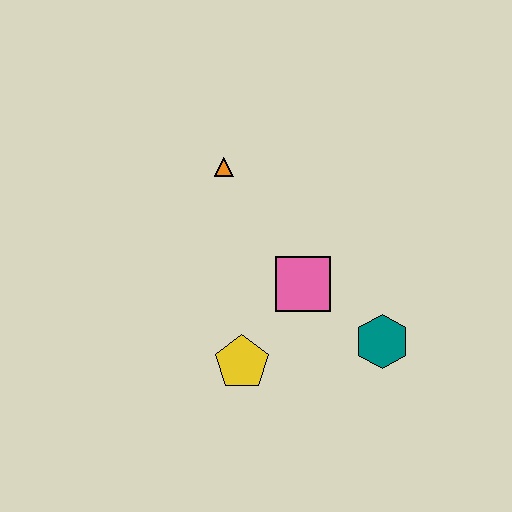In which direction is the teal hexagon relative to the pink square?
The teal hexagon is to the right of the pink square.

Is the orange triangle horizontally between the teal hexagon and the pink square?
No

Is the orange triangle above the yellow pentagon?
Yes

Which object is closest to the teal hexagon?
The pink square is closest to the teal hexagon.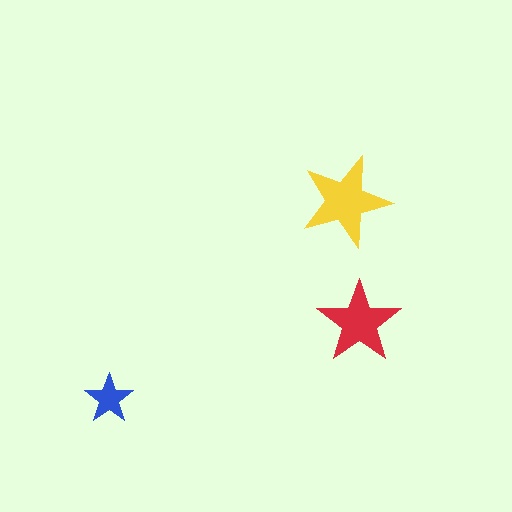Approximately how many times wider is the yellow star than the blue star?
About 2 times wider.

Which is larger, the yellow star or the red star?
The yellow one.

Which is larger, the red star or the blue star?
The red one.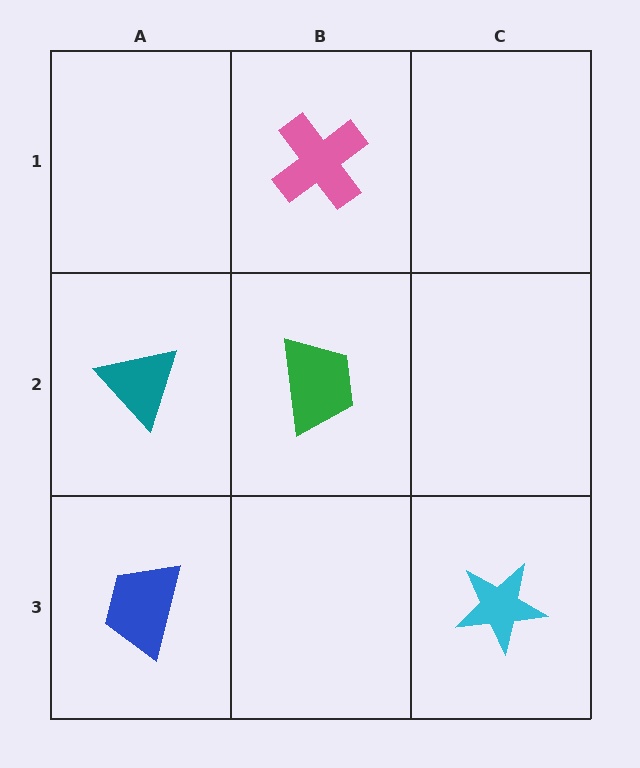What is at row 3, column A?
A blue trapezoid.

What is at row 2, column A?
A teal triangle.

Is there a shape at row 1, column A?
No, that cell is empty.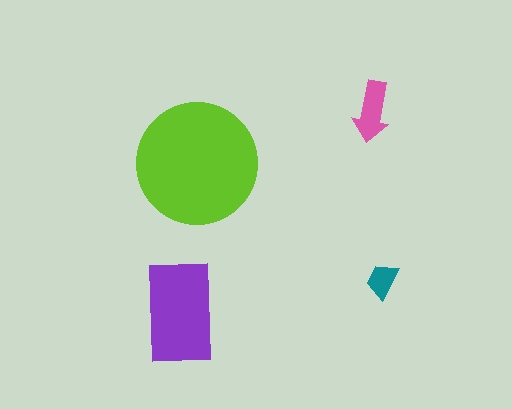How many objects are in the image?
There are 4 objects in the image.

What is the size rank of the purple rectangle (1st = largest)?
2nd.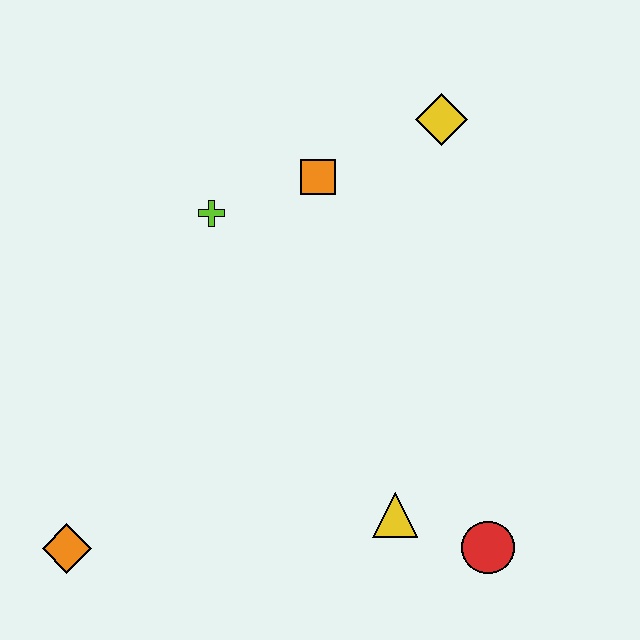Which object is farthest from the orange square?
The orange diamond is farthest from the orange square.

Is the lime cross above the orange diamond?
Yes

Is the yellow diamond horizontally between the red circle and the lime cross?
Yes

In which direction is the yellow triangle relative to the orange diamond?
The yellow triangle is to the right of the orange diamond.